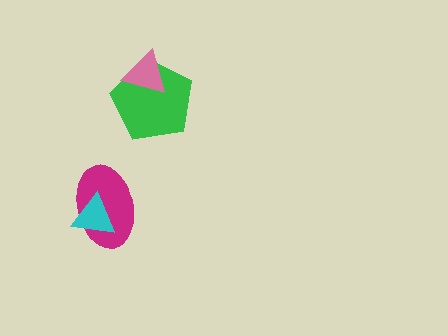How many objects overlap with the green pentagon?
1 object overlaps with the green pentagon.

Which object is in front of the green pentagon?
The pink triangle is in front of the green pentagon.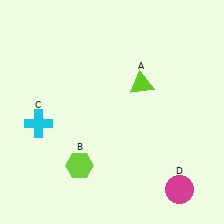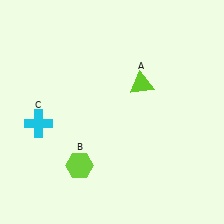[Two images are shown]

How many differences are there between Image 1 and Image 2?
There is 1 difference between the two images.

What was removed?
The magenta circle (D) was removed in Image 2.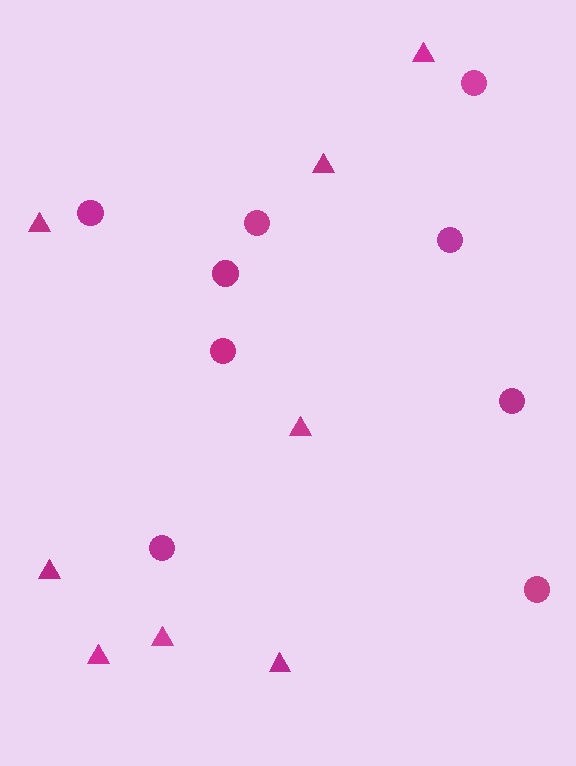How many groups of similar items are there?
There are 2 groups: one group of triangles (8) and one group of circles (9).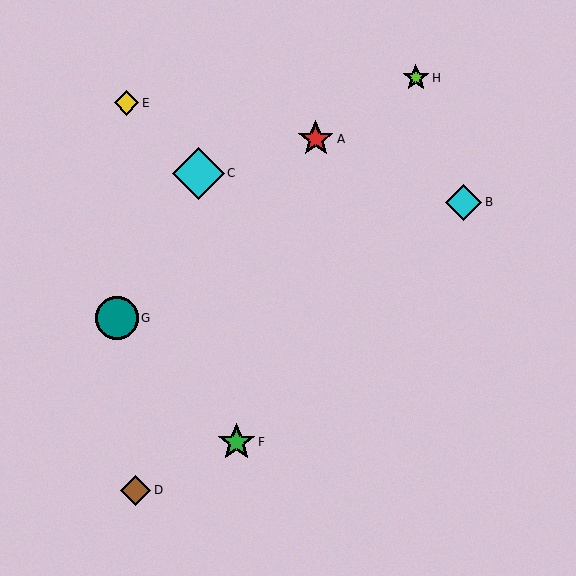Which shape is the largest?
The cyan diamond (labeled C) is the largest.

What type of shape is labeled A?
Shape A is a red star.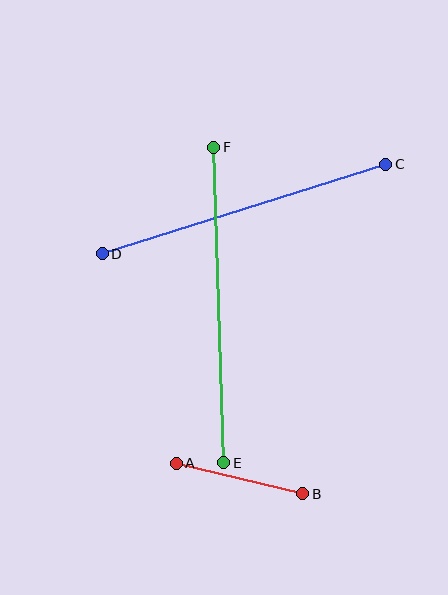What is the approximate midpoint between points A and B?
The midpoint is at approximately (240, 478) pixels.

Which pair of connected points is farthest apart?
Points E and F are farthest apart.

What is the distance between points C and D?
The distance is approximately 297 pixels.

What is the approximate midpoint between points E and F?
The midpoint is at approximately (219, 305) pixels.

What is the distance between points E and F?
The distance is approximately 316 pixels.